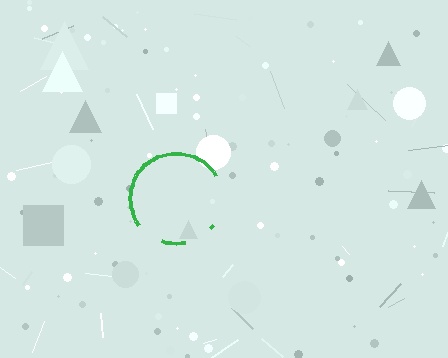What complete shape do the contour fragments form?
The contour fragments form a circle.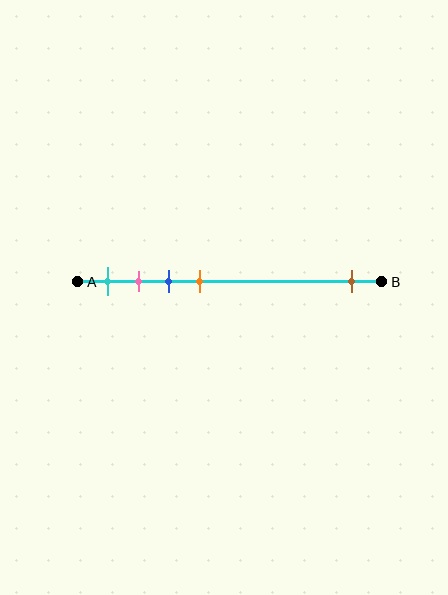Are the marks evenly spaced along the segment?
No, the marks are not evenly spaced.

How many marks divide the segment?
There are 5 marks dividing the segment.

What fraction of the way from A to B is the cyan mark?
The cyan mark is approximately 10% (0.1) of the way from A to B.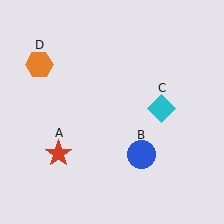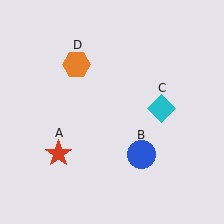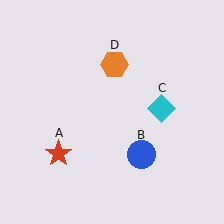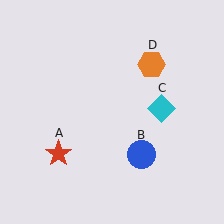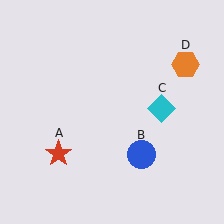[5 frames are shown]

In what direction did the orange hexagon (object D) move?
The orange hexagon (object D) moved right.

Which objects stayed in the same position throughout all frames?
Red star (object A) and blue circle (object B) and cyan diamond (object C) remained stationary.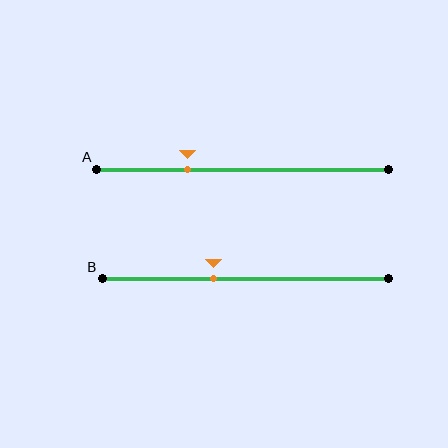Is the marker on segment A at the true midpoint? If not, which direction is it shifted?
No, the marker on segment A is shifted to the left by about 19% of the segment length.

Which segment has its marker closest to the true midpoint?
Segment B has its marker closest to the true midpoint.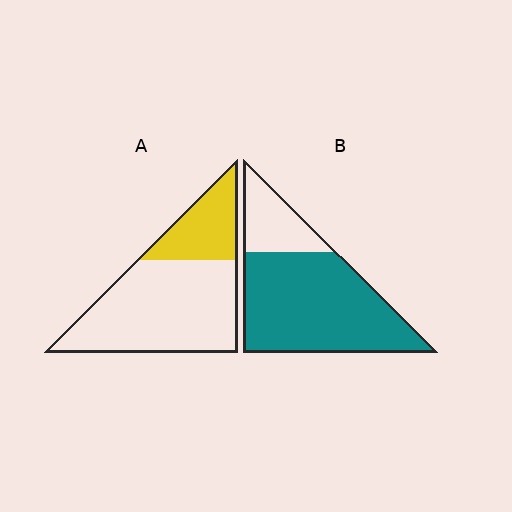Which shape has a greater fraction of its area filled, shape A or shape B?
Shape B.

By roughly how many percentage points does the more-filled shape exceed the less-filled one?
By roughly 50 percentage points (B over A).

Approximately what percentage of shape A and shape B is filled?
A is approximately 25% and B is approximately 75%.